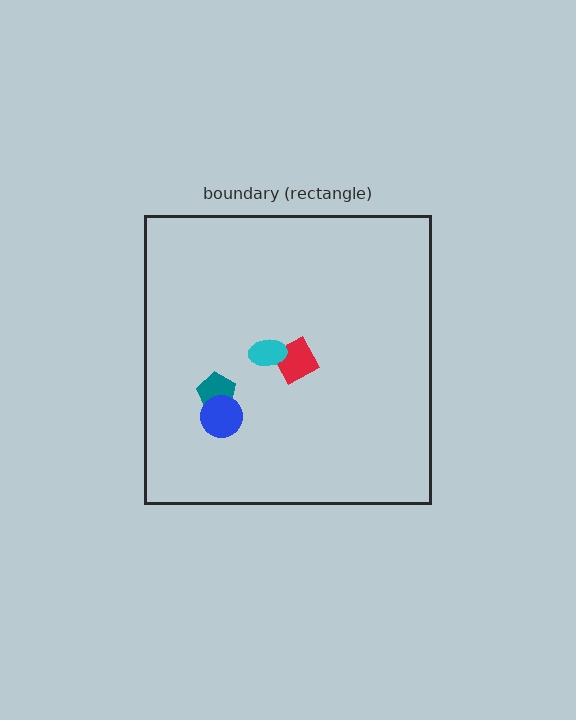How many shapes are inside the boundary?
4 inside, 0 outside.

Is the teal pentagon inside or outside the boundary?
Inside.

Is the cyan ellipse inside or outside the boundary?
Inside.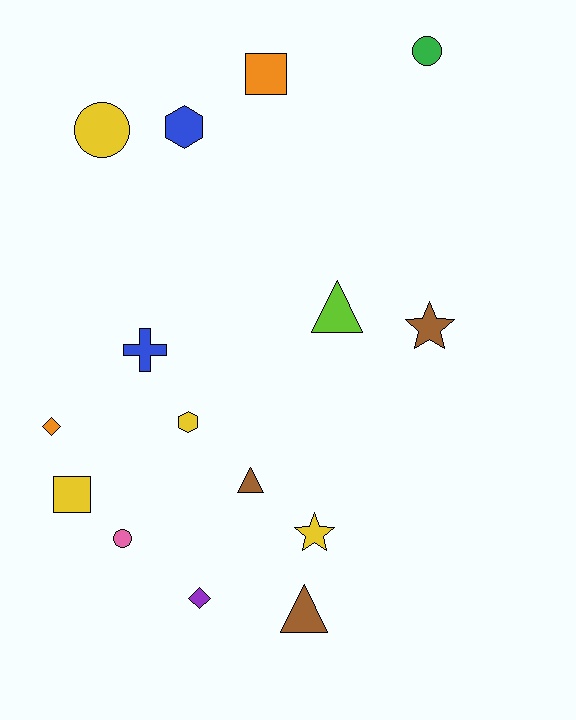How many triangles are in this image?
There are 3 triangles.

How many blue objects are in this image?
There are 2 blue objects.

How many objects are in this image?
There are 15 objects.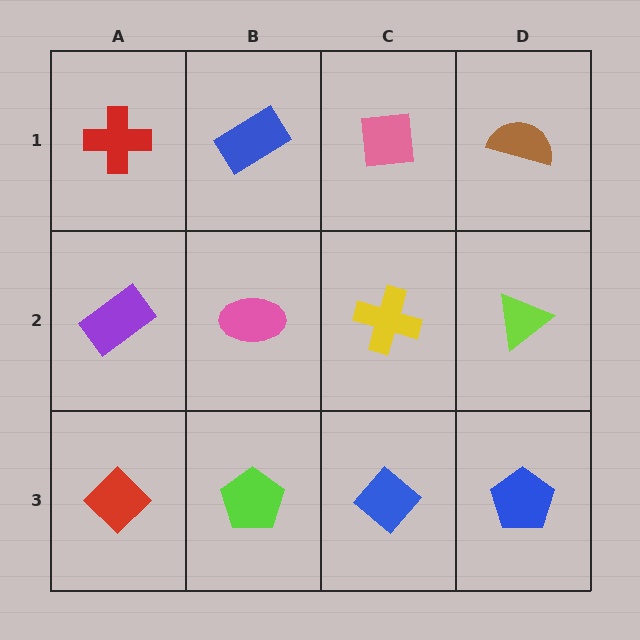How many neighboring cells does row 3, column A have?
2.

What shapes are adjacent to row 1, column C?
A yellow cross (row 2, column C), a blue rectangle (row 1, column B), a brown semicircle (row 1, column D).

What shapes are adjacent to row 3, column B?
A pink ellipse (row 2, column B), a red diamond (row 3, column A), a blue diamond (row 3, column C).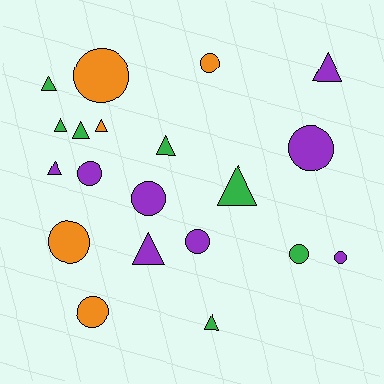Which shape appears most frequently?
Circle, with 10 objects.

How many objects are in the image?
There are 20 objects.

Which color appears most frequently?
Purple, with 8 objects.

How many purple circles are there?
There are 5 purple circles.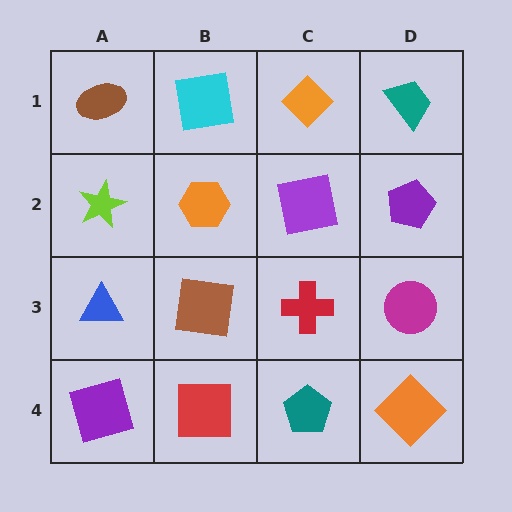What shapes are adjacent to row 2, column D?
A teal trapezoid (row 1, column D), a magenta circle (row 3, column D), a purple square (row 2, column C).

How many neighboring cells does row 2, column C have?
4.